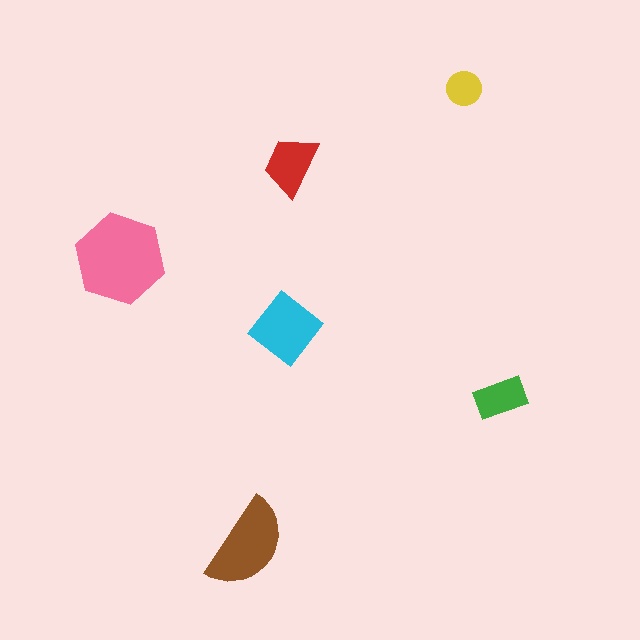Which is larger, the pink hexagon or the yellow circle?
The pink hexagon.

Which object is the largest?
The pink hexagon.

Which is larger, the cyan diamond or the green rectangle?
The cyan diamond.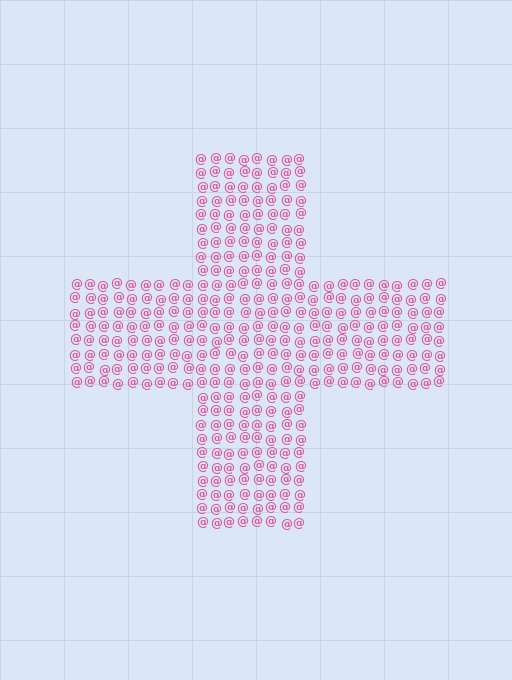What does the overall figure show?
The overall figure shows a cross.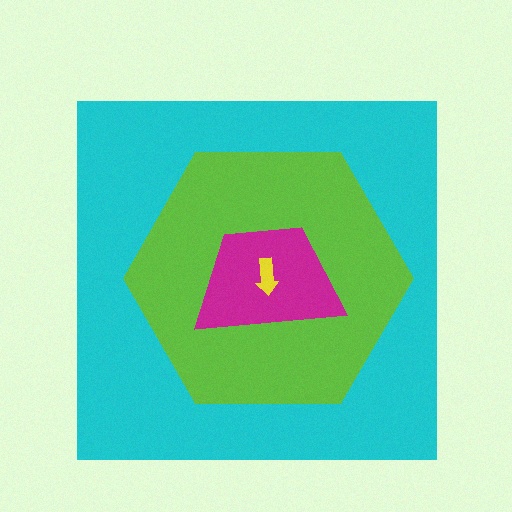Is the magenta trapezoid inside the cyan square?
Yes.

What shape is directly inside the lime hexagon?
The magenta trapezoid.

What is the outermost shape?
The cyan square.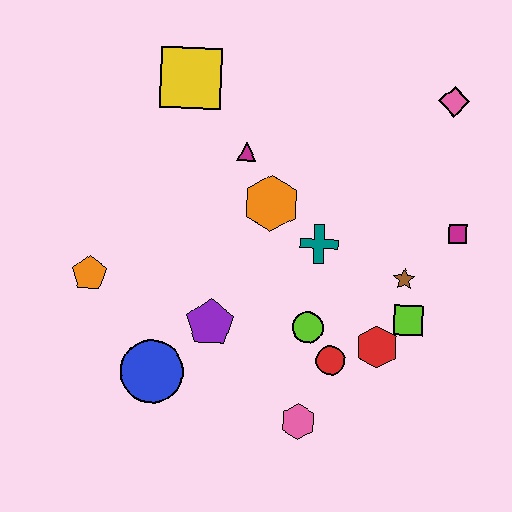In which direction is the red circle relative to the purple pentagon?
The red circle is to the right of the purple pentagon.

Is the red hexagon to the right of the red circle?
Yes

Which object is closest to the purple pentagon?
The blue circle is closest to the purple pentagon.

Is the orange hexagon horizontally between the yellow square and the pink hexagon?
Yes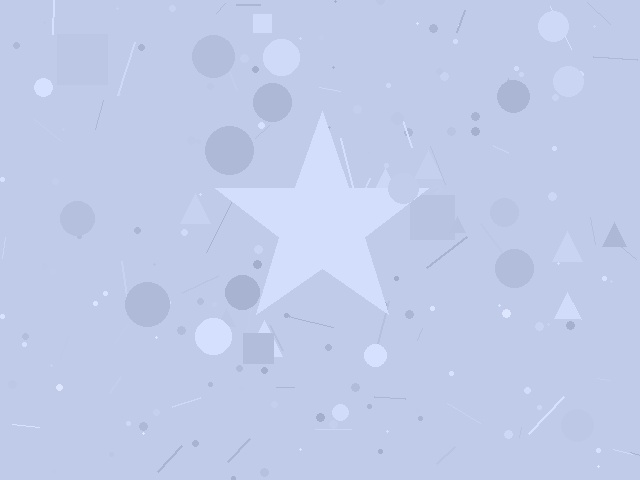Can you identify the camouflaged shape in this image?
The camouflaged shape is a star.